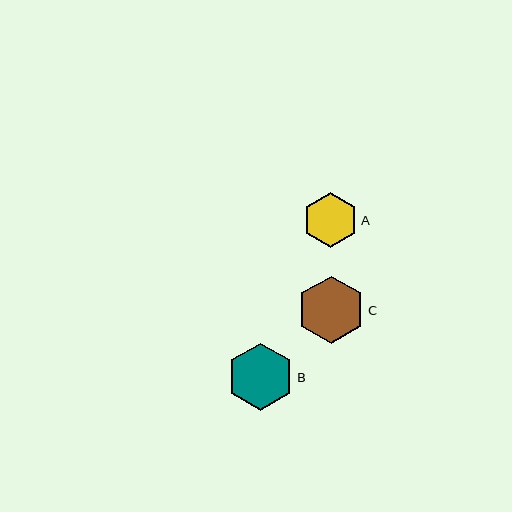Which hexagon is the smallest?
Hexagon A is the smallest with a size of approximately 55 pixels.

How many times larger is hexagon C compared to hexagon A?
Hexagon C is approximately 1.2 times the size of hexagon A.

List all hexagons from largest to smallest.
From largest to smallest: C, B, A.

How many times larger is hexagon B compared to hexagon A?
Hexagon B is approximately 1.2 times the size of hexagon A.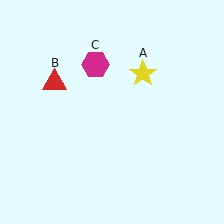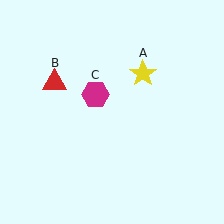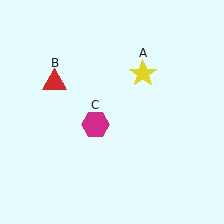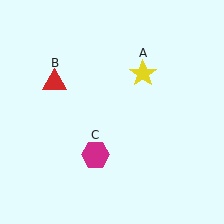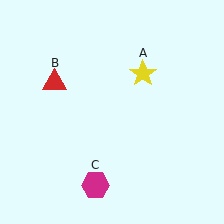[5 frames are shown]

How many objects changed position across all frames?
1 object changed position: magenta hexagon (object C).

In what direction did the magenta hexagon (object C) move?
The magenta hexagon (object C) moved down.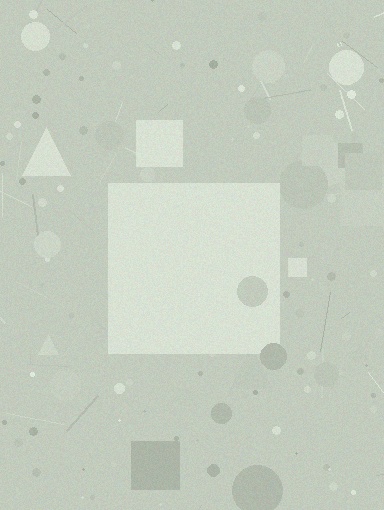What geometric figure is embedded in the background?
A square is embedded in the background.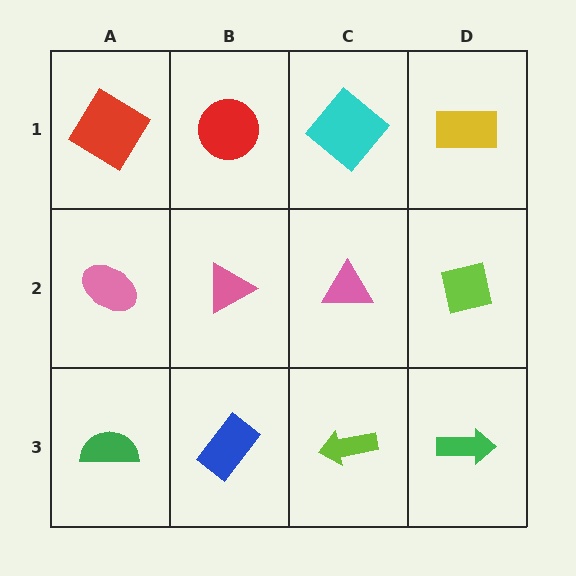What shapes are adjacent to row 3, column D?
A lime square (row 2, column D), a lime arrow (row 3, column C).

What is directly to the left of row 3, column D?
A lime arrow.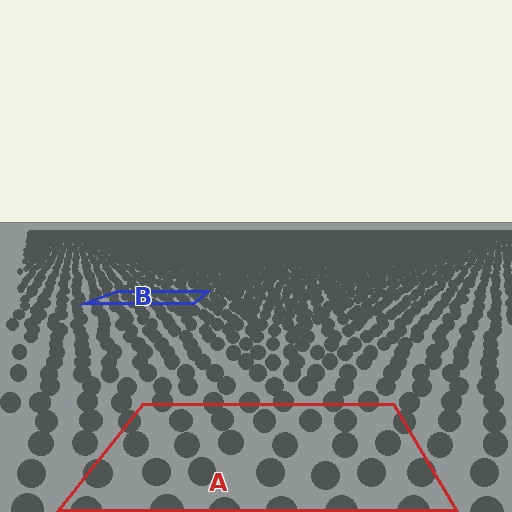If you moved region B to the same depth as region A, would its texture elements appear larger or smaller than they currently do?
They would appear larger. At a closer depth, the same texture elements are projected at a bigger on-screen size.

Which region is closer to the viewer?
Region A is closer. The texture elements there are larger and more spread out.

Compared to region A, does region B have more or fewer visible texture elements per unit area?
Region B has more texture elements per unit area — they are packed more densely because it is farther away.